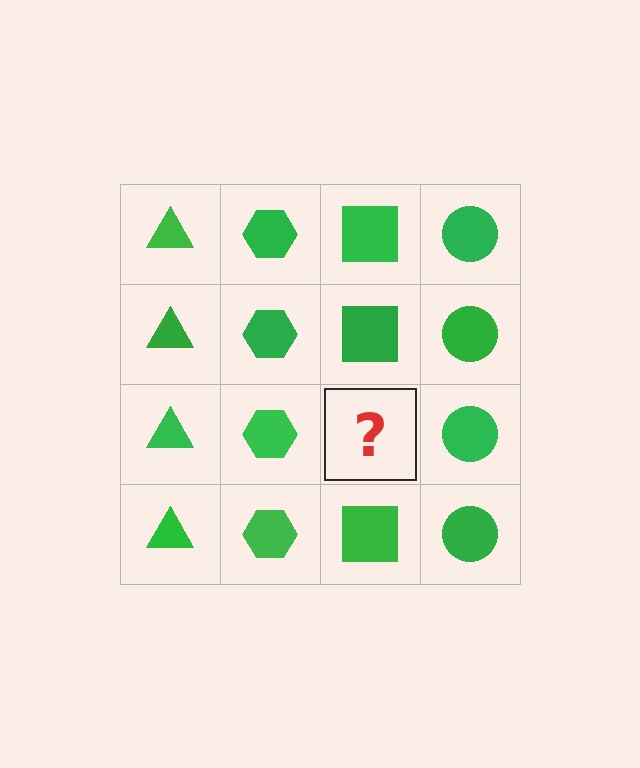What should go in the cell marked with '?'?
The missing cell should contain a green square.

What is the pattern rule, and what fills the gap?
The rule is that each column has a consistent shape. The gap should be filled with a green square.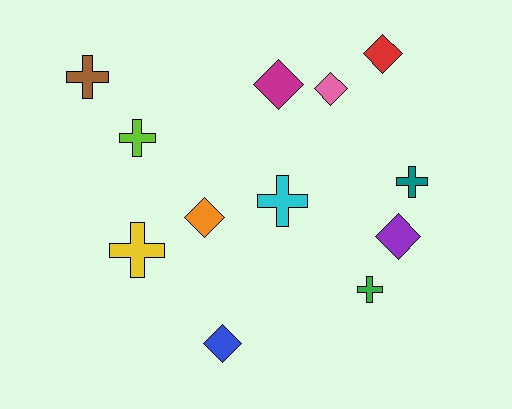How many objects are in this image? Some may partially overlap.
There are 12 objects.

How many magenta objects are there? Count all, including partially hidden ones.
There is 1 magenta object.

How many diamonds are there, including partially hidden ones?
There are 6 diamonds.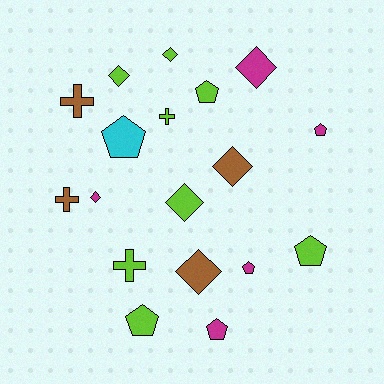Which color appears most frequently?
Lime, with 8 objects.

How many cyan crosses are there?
There are no cyan crosses.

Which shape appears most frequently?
Pentagon, with 7 objects.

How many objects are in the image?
There are 18 objects.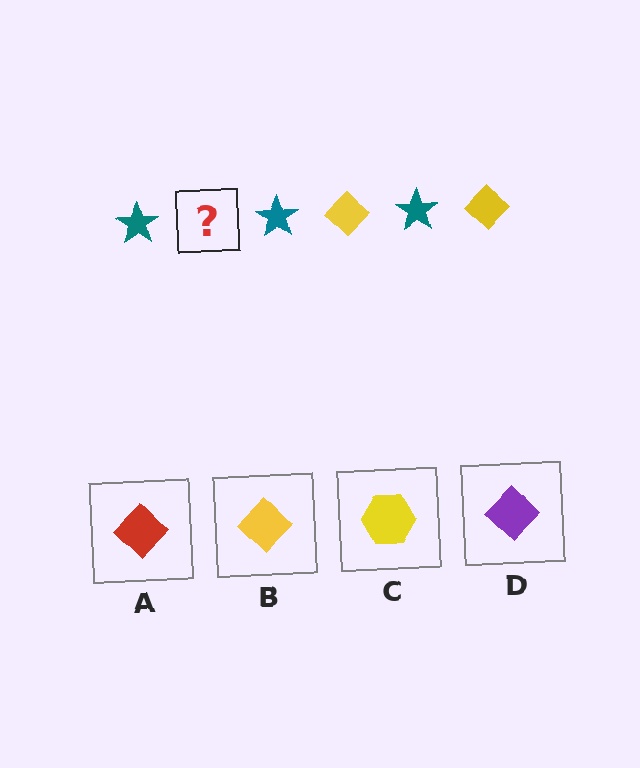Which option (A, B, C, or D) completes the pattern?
B.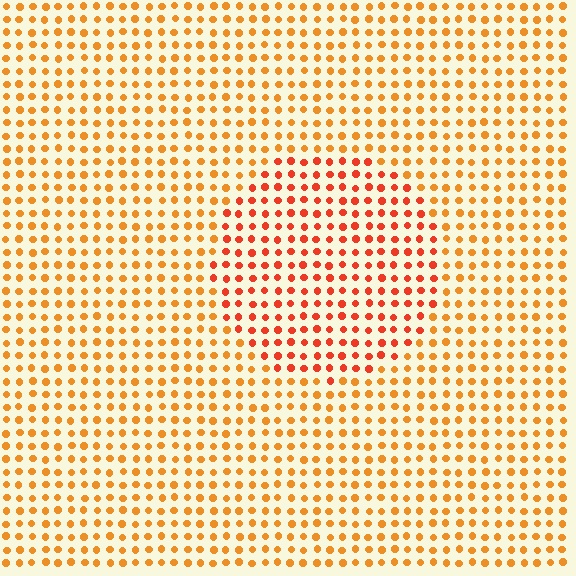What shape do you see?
I see a circle.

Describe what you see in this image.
The image is filled with small orange elements in a uniform arrangement. A circle-shaped region is visible where the elements are tinted to a slightly different hue, forming a subtle color boundary.